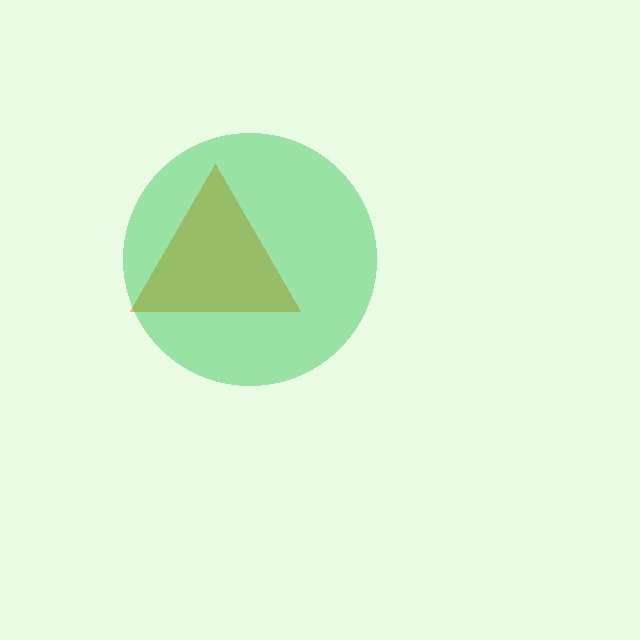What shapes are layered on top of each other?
The layered shapes are: an orange triangle, a green circle.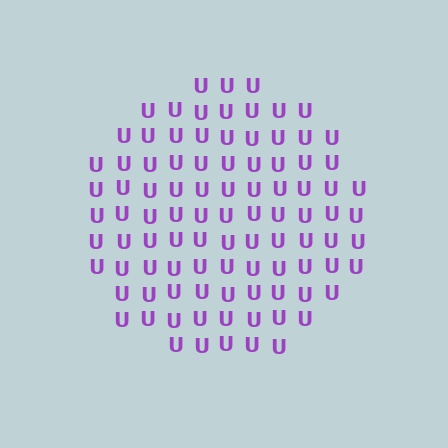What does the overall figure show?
The overall figure shows a circle.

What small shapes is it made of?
It is made of small letter U's.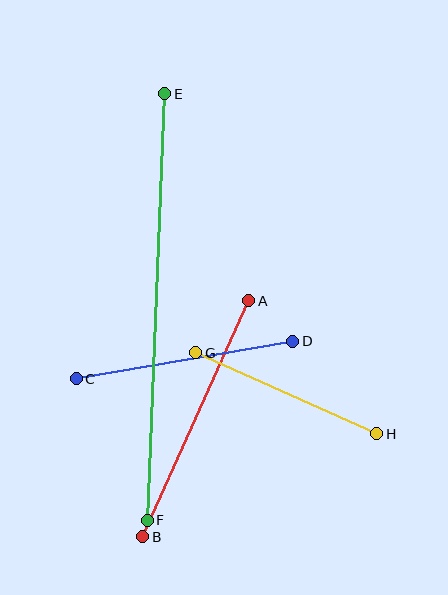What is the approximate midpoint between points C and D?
The midpoint is at approximately (185, 360) pixels.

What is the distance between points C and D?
The distance is approximately 220 pixels.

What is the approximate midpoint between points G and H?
The midpoint is at approximately (286, 393) pixels.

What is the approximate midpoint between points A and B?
The midpoint is at approximately (196, 419) pixels.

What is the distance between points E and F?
The distance is approximately 427 pixels.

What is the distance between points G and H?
The distance is approximately 198 pixels.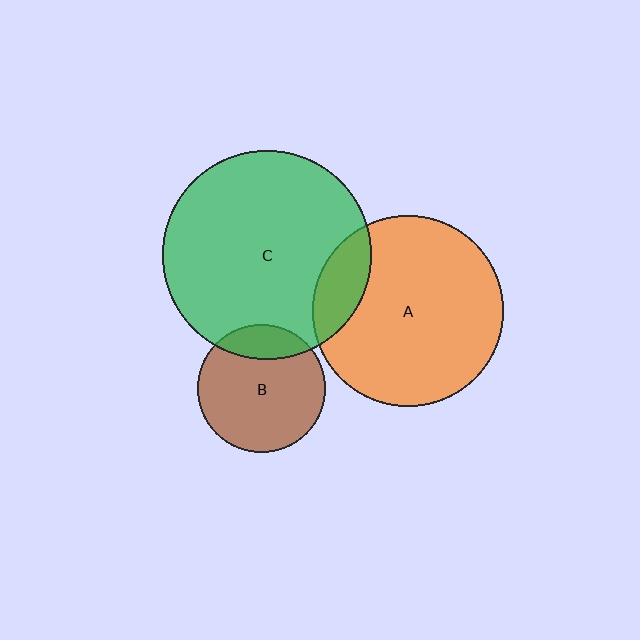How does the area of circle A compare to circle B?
Approximately 2.2 times.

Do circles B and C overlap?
Yes.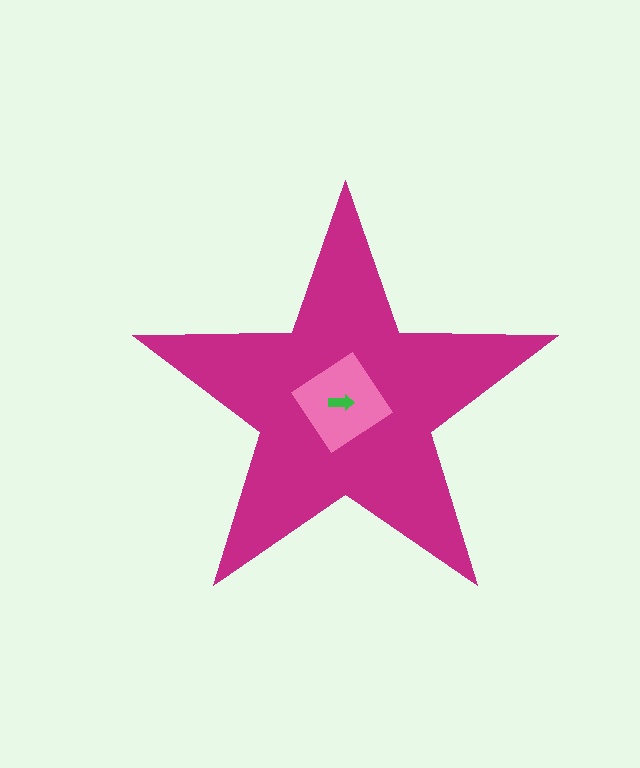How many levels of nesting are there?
3.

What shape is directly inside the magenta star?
The pink diamond.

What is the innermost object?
The green arrow.